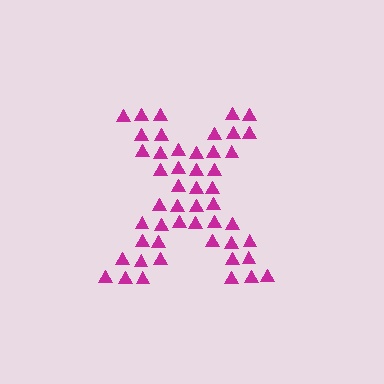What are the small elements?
The small elements are triangles.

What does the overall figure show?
The overall figure shows the letter X.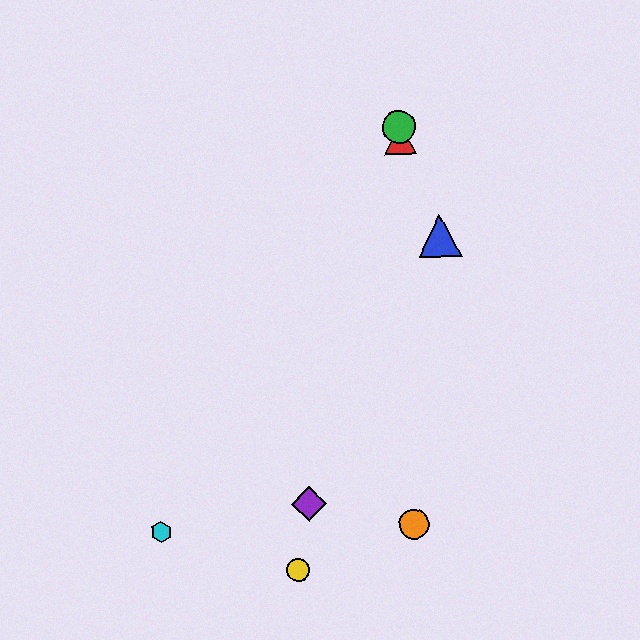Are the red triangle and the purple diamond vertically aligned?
No, the red triangle is at x≈400 and the purple diamond is at x≈309.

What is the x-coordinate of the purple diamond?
The purple diamond is at x≈309.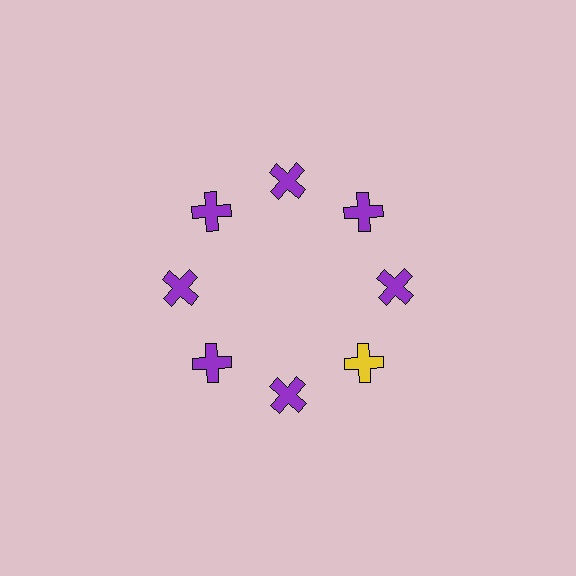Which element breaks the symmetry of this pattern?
The yellow cross at roughly the 4 o'clock position breaks the symmetry. All other shapes are purple crosses.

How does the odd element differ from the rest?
It has a different color: yellow instead of purple.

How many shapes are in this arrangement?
There are 8 shapes arranged in a ring pattern.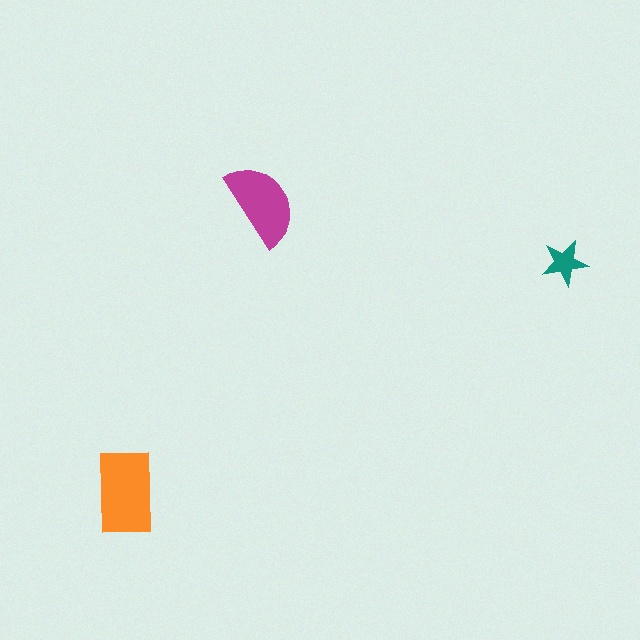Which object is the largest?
The orange rectangle.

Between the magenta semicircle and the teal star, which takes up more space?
The magenta semicircle.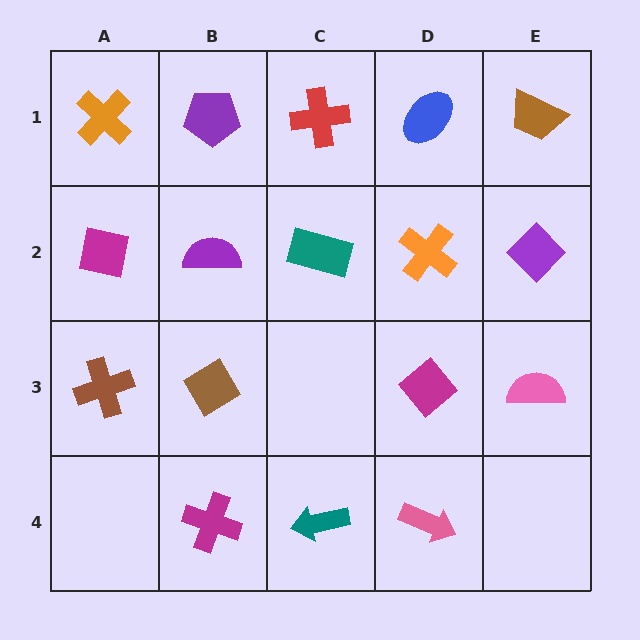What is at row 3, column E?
A pink semicircle.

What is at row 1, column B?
A purple pentagon.